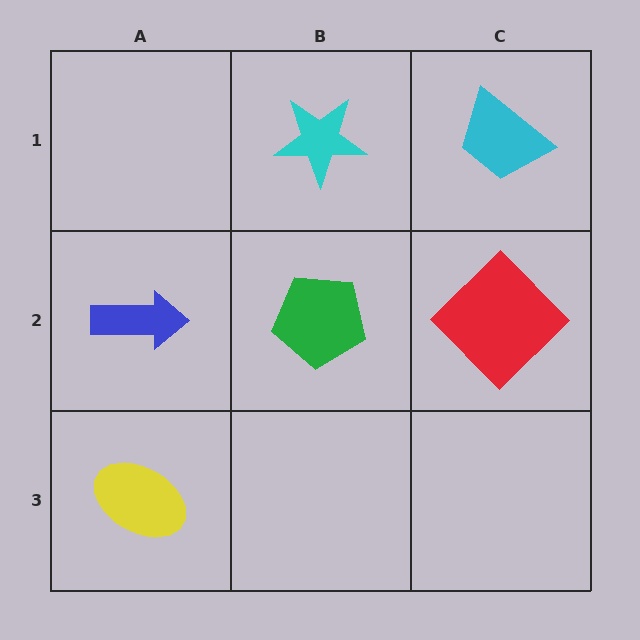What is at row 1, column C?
A cyan trapezoid.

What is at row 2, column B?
A green pentagon.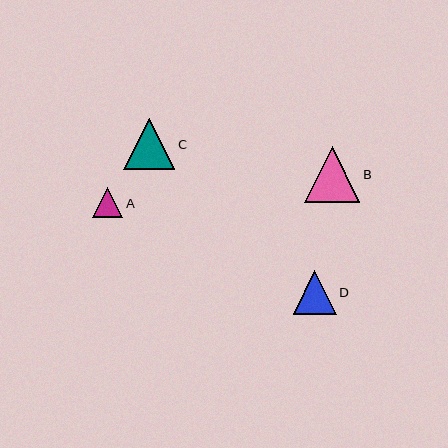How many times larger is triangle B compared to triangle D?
Triangle B is approximately 1.3 times the size of triangle D.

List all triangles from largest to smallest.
From largest to smallest: B, C, D, A.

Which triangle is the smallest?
Triangle A is the smallest with a size of approximately 30 pixels.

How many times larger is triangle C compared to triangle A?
Triangle C is approximately 1.7 times the size of triangle A.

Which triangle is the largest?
Triangle B is the largest with a size of approximately 56 pixels.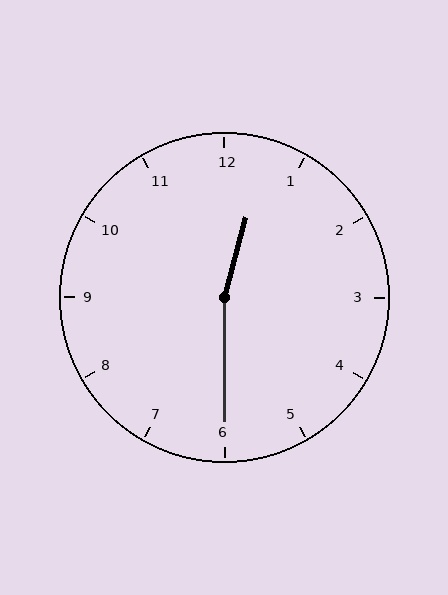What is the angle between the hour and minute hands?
Approximately 165 degrees.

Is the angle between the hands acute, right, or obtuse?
It is obtuse.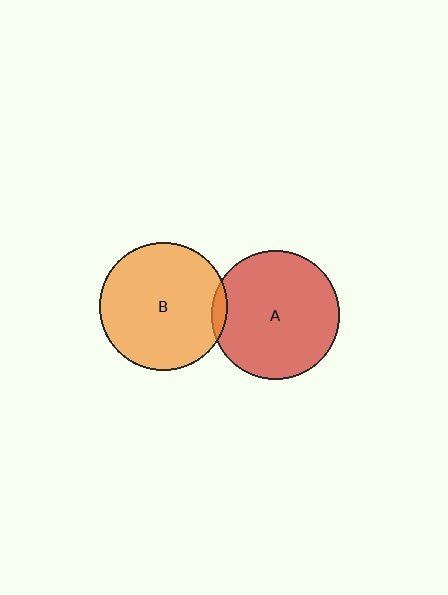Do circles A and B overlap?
Yes.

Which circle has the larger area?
Circle A (red).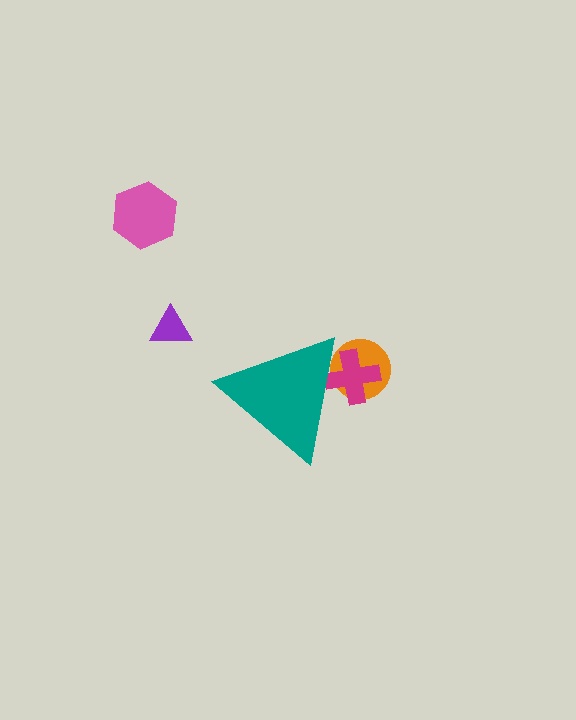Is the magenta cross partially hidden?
Yes, the magenta cross is partially hidden behind the teal triangle.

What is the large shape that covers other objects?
A teal triangle.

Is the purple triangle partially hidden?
No, the purple triangle is fully visible.